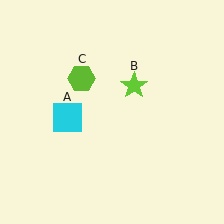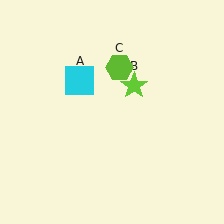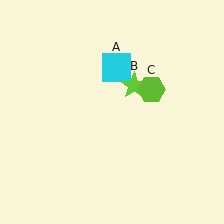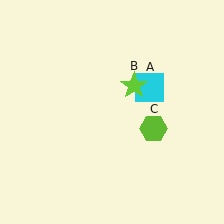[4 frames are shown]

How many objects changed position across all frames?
2 objects changed position: cyan square (object A), lime hexagon (object C).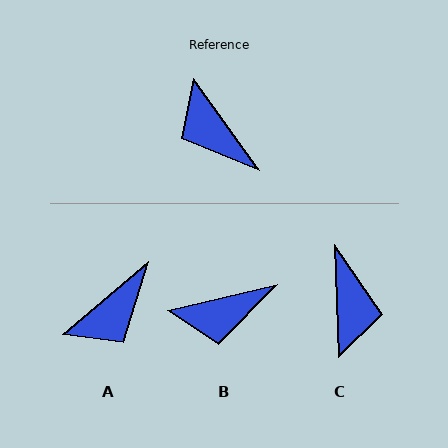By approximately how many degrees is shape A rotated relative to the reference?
Approximately 95 degrees counter-clockwise.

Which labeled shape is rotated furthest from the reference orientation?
C, about 146 degrees away.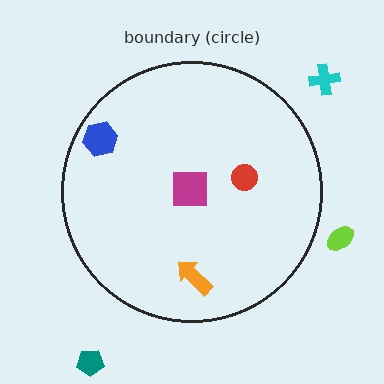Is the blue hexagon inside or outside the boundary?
Inside.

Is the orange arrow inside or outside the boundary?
Inside.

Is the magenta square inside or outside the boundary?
Inside.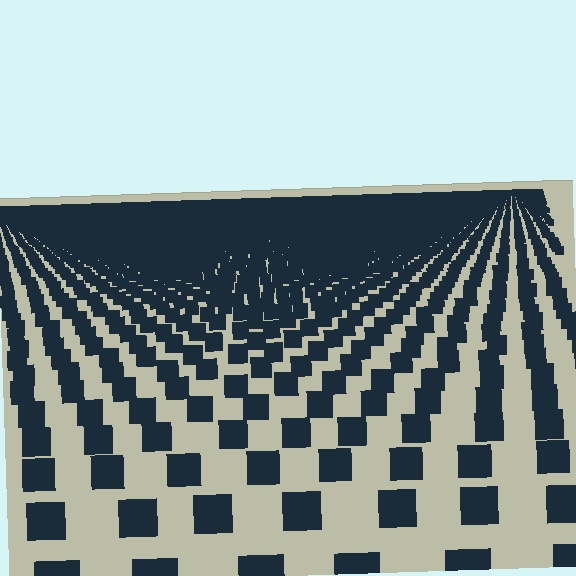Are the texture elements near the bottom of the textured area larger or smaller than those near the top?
Larger. Near the bottom, elements are closer to the viewer and appear at a bigger on-screen size.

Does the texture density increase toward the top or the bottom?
Density increases toward the top.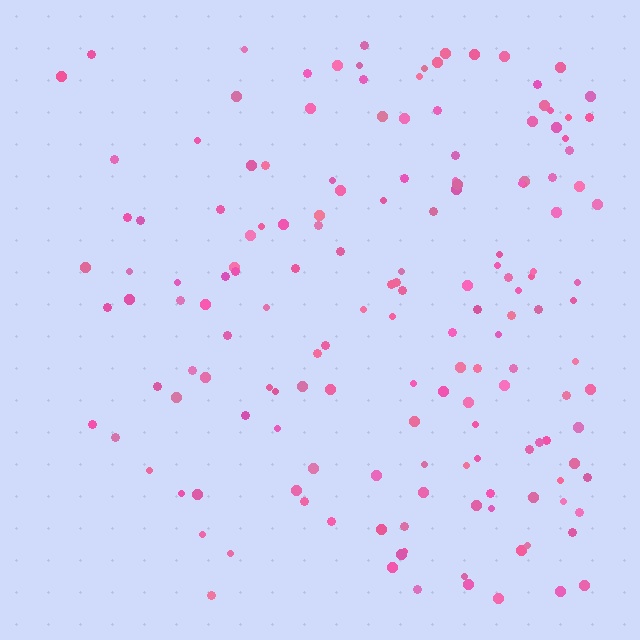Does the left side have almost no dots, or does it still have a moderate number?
Still a moderate number, just noticeably fewer than the right.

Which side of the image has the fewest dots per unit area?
The left.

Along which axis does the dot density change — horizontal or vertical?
Horizontal.